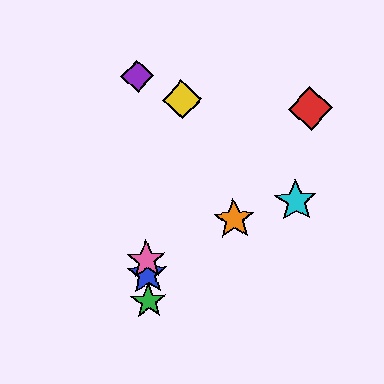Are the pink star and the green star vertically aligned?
Yes, both are at x≈146.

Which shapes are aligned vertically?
The blue star, the green star, the purple diamond, the pink star are aligned vertically.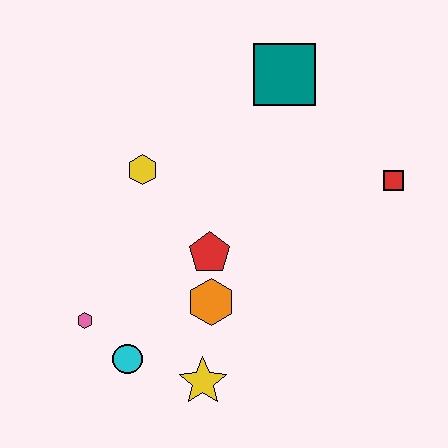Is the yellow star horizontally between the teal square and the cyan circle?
Yes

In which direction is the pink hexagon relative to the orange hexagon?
The pink hexagon is to the left of the orange hexagon.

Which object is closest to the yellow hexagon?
The red pentagon is closest to the yellow hexagon.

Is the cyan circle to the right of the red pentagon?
No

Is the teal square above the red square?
Yes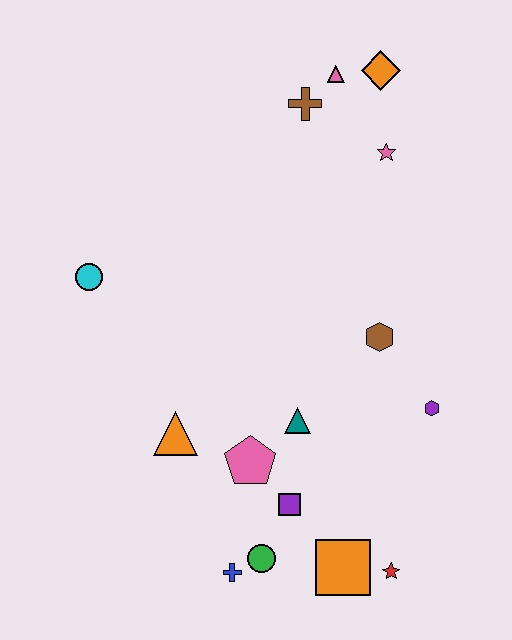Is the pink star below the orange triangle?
No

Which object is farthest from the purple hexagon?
The cyan circle is farthest from the purple hexagon.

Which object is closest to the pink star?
The orange diamond is closest to the pink star.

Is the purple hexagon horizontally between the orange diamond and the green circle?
No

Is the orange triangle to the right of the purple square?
No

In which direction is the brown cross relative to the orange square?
The brown cross is above the orange square.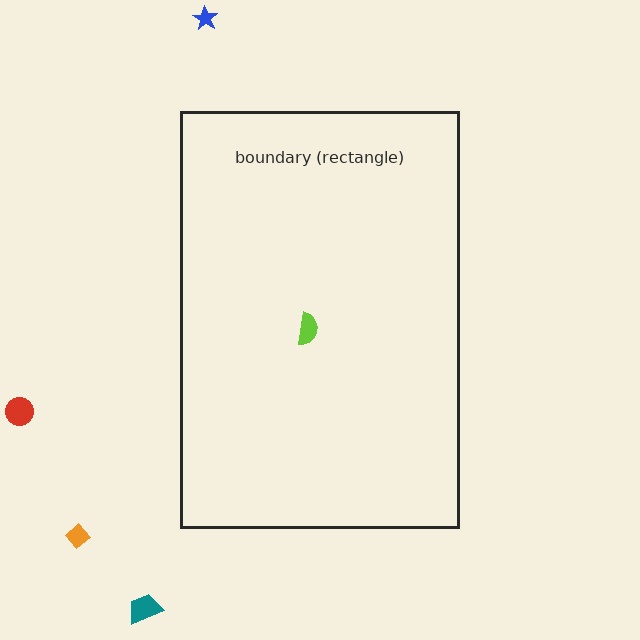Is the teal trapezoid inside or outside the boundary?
Outside.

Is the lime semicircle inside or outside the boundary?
Inside.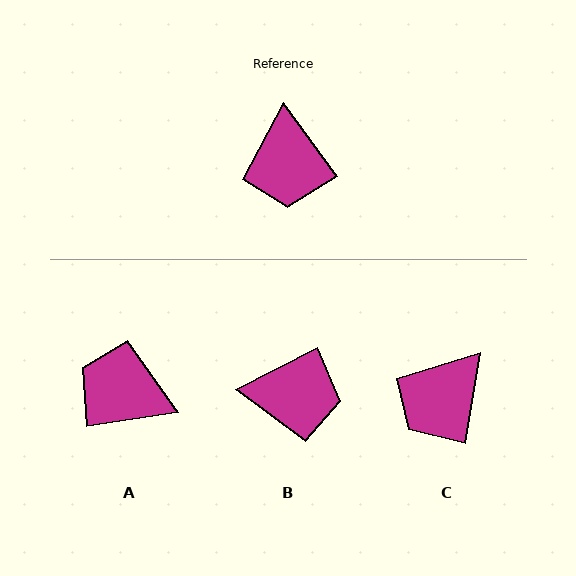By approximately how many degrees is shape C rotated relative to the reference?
Approximately 45 degrees clockwise.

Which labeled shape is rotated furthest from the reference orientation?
A, about 117 degrees away.